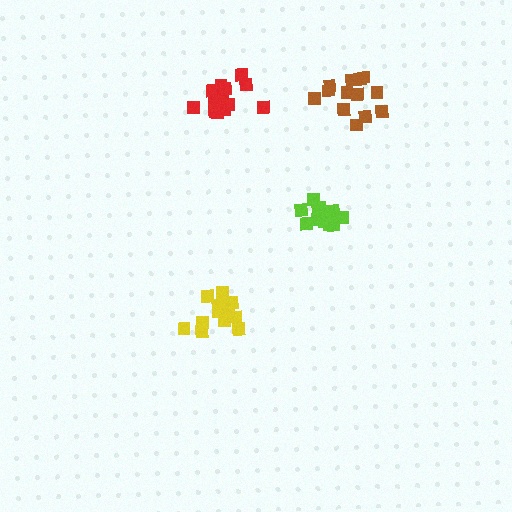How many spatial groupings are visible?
There are 4 spatial groupings.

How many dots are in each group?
Group 1: 14 dots, Group 2: 16 dots, Group 3: 14 dots, Group 4: 13 dots (57 total).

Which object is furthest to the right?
The brown cluster is rightmost.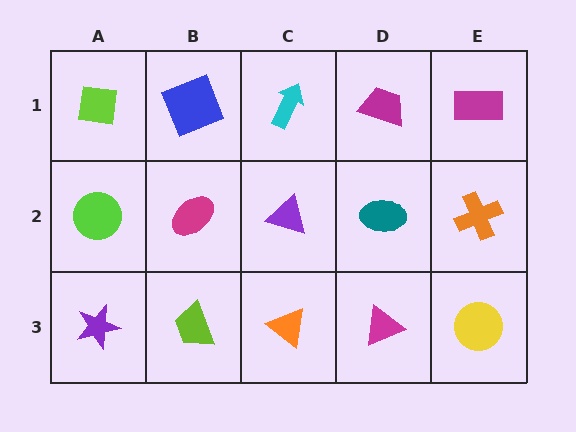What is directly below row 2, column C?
An orange triangle.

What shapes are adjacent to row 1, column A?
A lime circle (row 2, column A), a blue square (row 1, column B).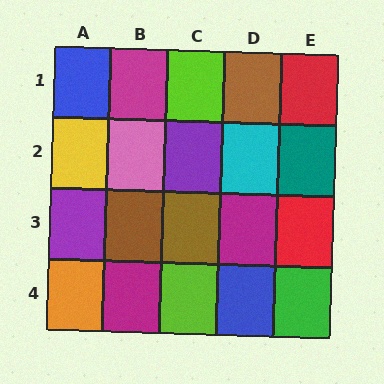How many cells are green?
1 cell is green.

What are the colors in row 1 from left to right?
Blue, magenta, lime, brown, red.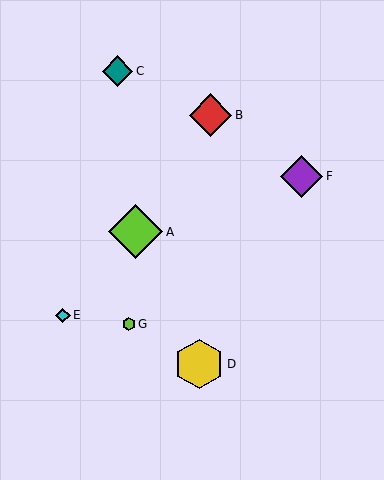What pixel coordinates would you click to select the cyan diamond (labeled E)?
Click at (63, 315) to select the cyan diamond E.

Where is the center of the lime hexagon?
The center of the lime hexagon is at (129, 324).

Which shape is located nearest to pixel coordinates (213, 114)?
The red diamond (labeled B) at (210, 115) is nearest to that location.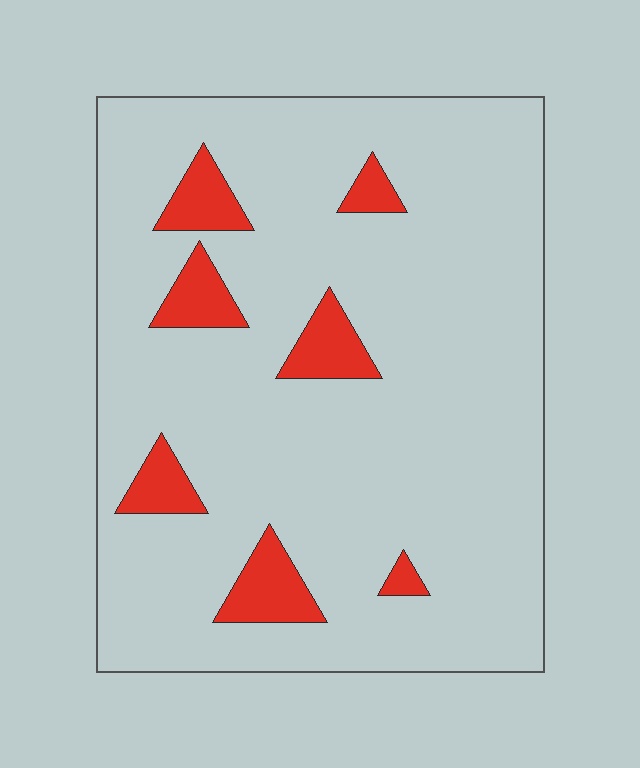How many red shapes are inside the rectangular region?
7.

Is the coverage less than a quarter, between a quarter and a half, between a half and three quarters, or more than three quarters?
Less than a quarter.